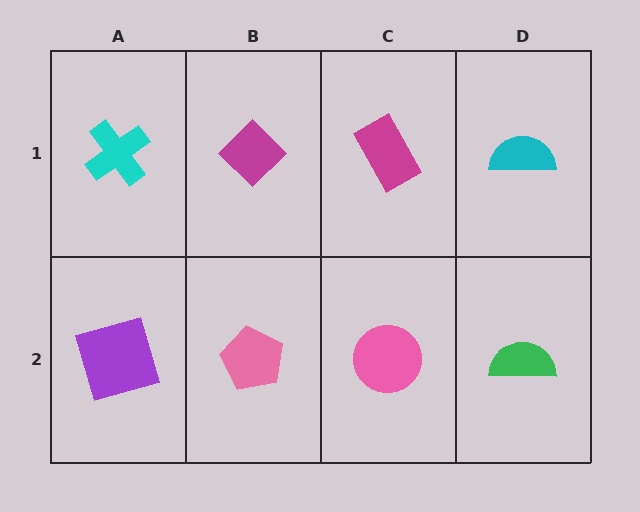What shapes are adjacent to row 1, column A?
A purple square (row 2, column A), a magenta diamond (row 1, column B).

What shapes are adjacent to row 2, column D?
A cyan semicircle (row 1, column D), a pink circle (row 2, column C).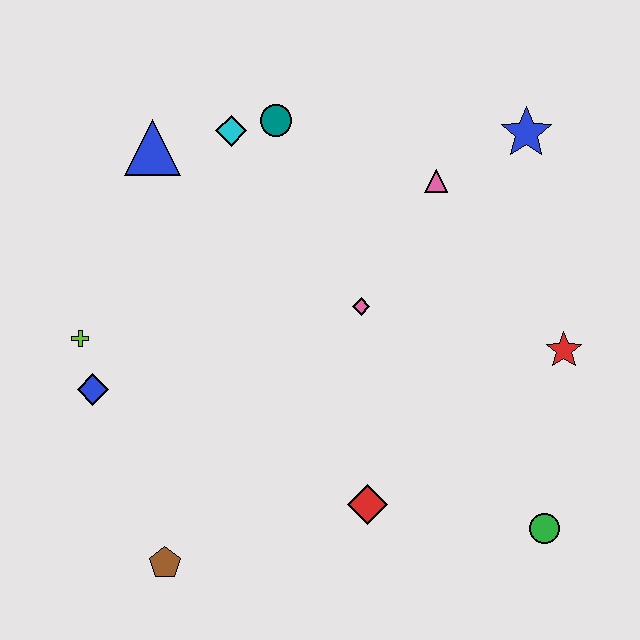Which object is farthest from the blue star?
The brown pentagon is farthest from the blue star.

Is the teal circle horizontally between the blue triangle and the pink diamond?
Yes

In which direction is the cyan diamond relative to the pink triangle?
The cyan diamond is to the left of the pink triangle.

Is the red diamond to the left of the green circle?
Yes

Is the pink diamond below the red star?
No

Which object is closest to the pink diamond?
The pink triangle is closest to the pink diamond.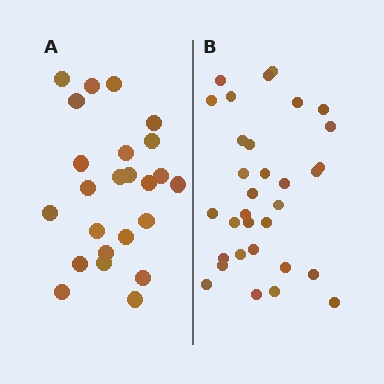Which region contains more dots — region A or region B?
Region B (the right region) has more dots.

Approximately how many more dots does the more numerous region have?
Region B has roughly 8 or so more dots than region A.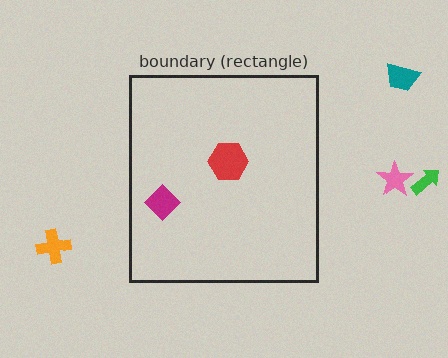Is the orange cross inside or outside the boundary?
Outside.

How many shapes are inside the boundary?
2 inside, 4 outside.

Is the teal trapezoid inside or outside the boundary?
Outside.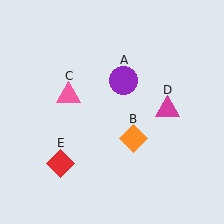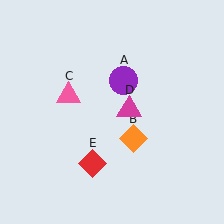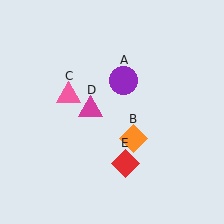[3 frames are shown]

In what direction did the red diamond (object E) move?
The red diamond (object E) moved right.